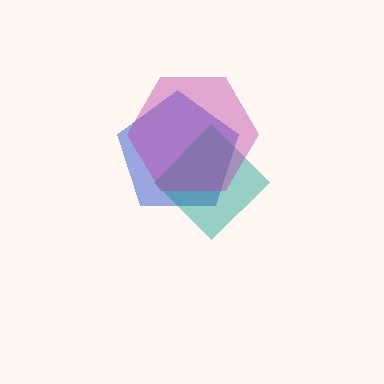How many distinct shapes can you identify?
There are 3 distinct shapes: a blue pentagon, a teal diamond, a magenta hexagon.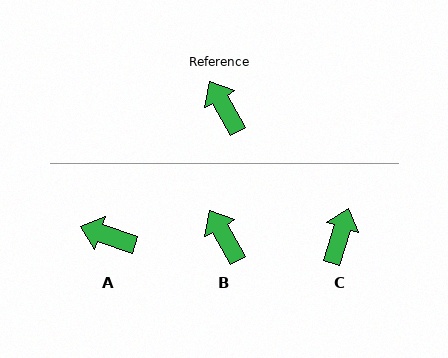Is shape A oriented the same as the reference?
No, it is off by about 41 degrees.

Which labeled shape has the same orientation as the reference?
B.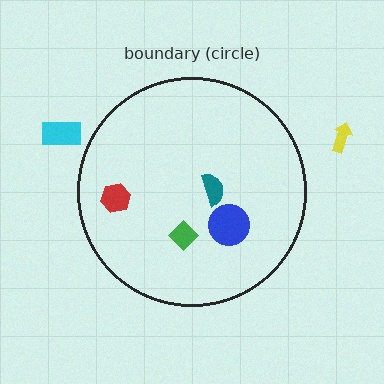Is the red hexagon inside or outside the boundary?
Inside.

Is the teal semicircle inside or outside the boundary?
Inside.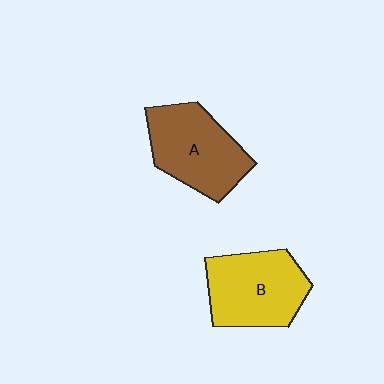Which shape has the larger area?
Shape B (yellow).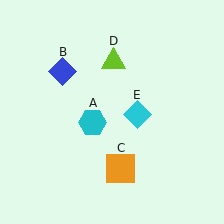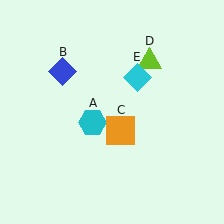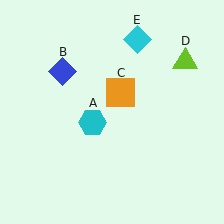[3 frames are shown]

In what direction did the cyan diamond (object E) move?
The cyan diamond (object E) moved up.